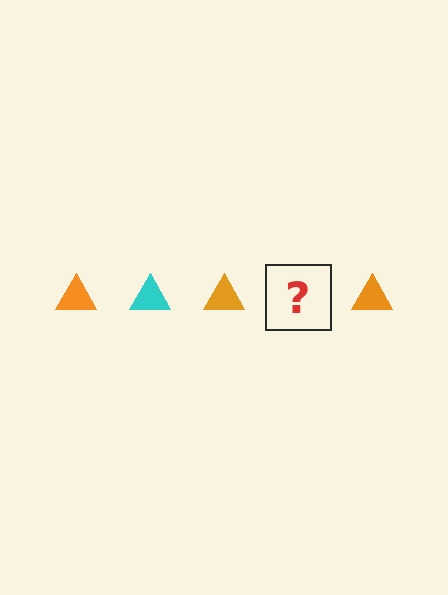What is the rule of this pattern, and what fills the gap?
The rule is that the pattern cycles through orange, cyan triangles. The gap should be filled with a cyan triangle.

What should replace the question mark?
The question mark should be replaced with a cyan triangle.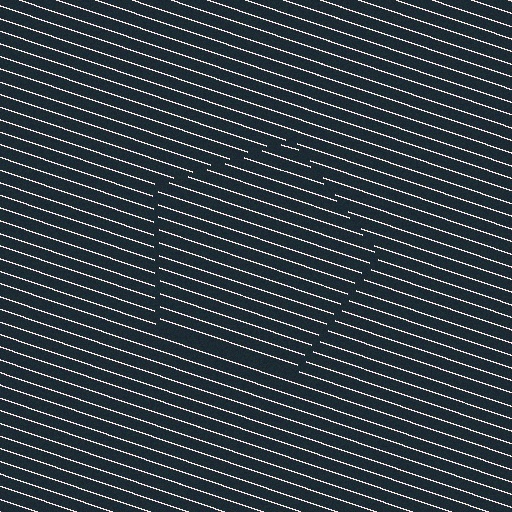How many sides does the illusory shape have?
5 sides — the line-ends trace a pentagon.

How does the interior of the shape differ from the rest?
The interior of the shape contains the same grating, shifted by half a period — the contour is defined by the phase discontinuity where line-ends from the inner and outer gratings abut.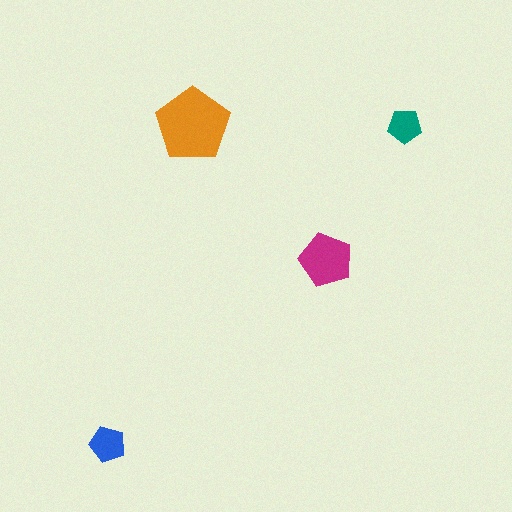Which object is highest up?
The orange pentagon is topmost.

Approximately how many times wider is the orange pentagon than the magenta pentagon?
About 1.5 times wider.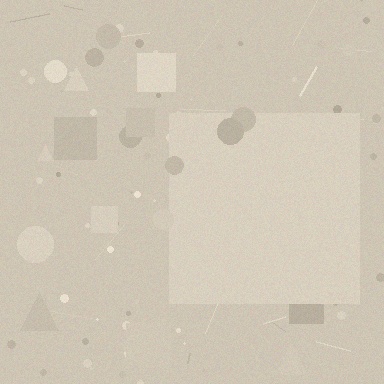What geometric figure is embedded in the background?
A square is embedded in the background.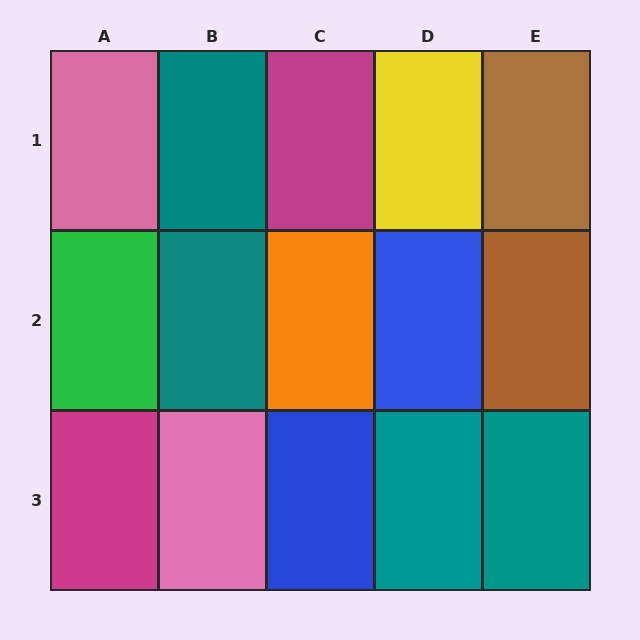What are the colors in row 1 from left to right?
Pink, teal, magenta, yellow, brown.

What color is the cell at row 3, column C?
Blue.